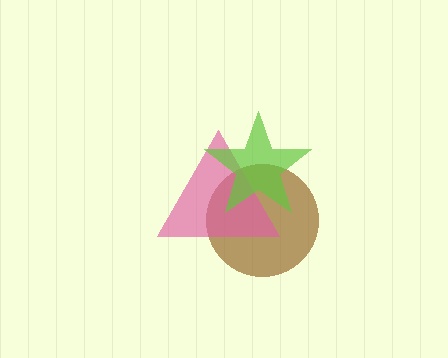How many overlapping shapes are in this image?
There are 3 overlapping shapes in the image.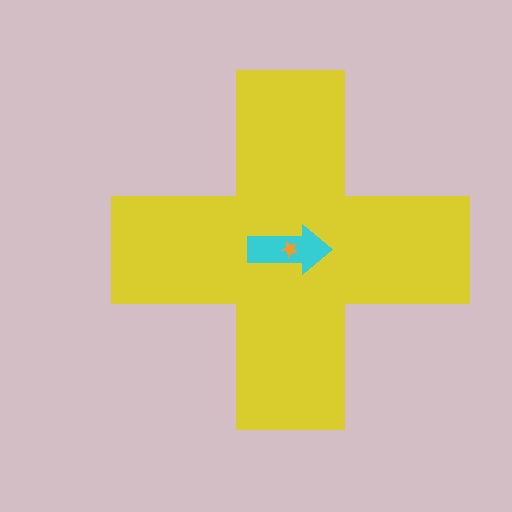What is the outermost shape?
The yellow cross.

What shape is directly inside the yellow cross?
The cyan arrow.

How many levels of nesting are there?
3.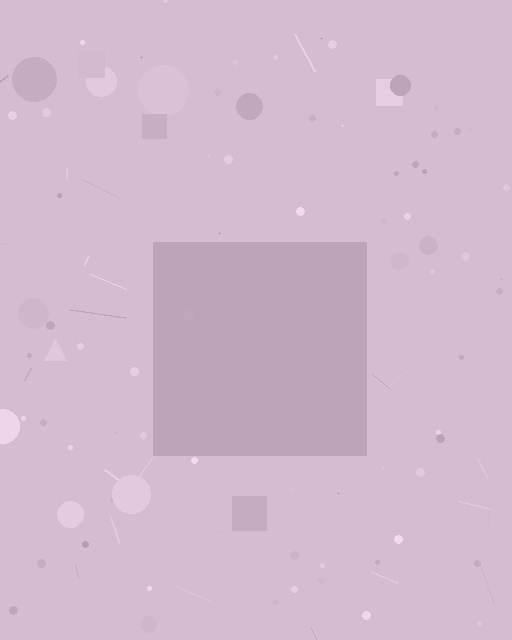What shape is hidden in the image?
A square is hidden in the image.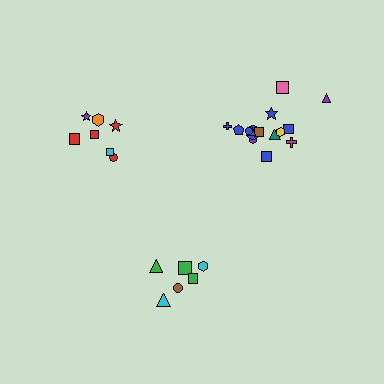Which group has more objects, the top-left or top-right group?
The top-right group.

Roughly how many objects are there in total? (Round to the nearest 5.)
Roughly 30 objects in total.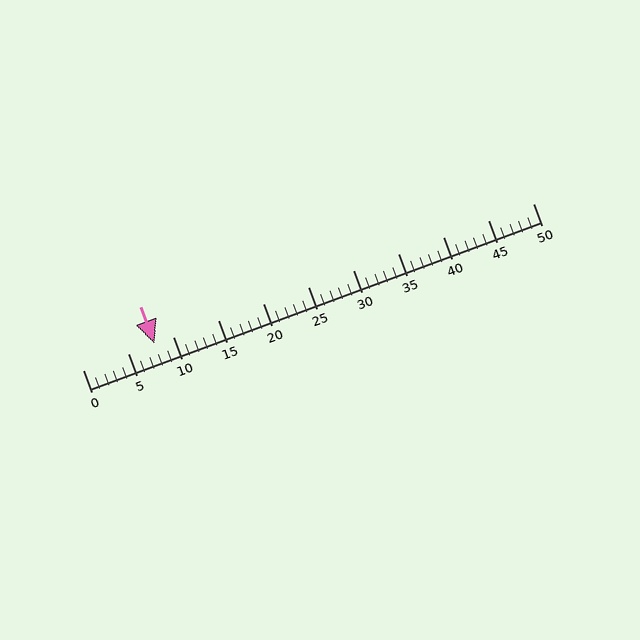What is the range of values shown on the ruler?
The ruler shows values from 0 to 50.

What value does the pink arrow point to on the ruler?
The pink arrow points to approximately 8.